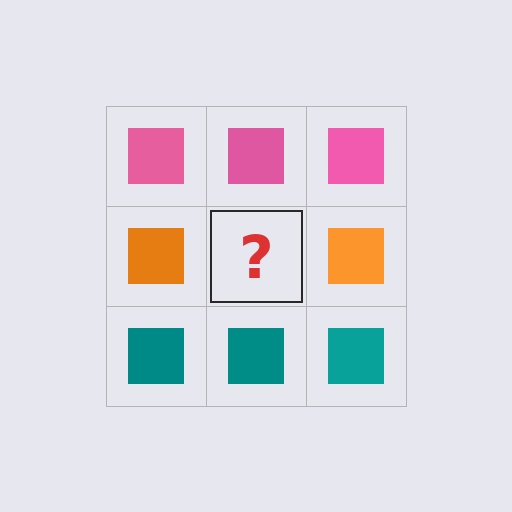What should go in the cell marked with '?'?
The missing cell should contain an orange square.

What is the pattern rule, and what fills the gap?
The rule is that each row has a consistent color. The gap should be filled with an orange square.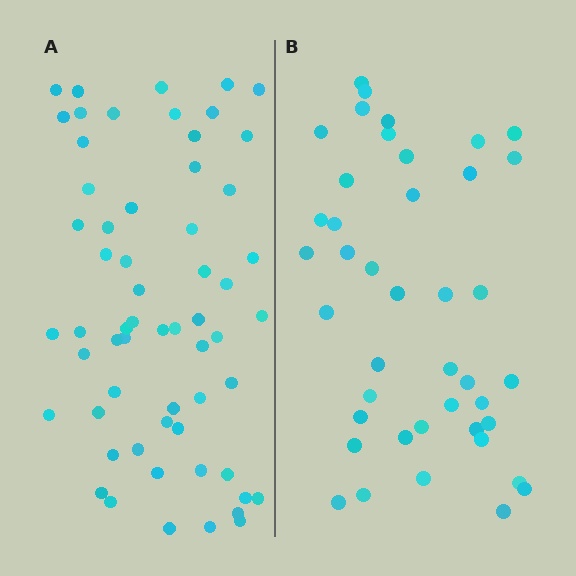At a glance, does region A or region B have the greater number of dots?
Region A (the left region) has more dots.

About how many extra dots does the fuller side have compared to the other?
Region A has approximately 20 more dots than region B.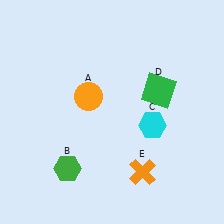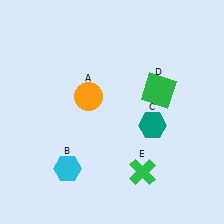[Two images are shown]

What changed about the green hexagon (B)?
In Image 1, B is green. In Image 2, it changed to cyan.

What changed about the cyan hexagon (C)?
In Image 1, C is cyan. In Image 2, it changed to teal.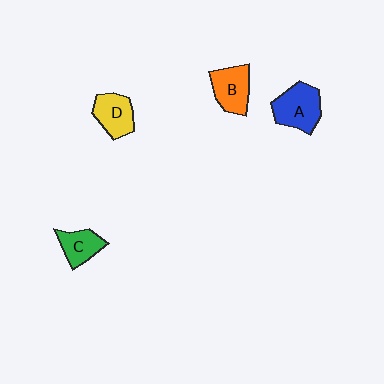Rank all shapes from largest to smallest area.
From largest to smallest: A (blue), B (orange), D (yellow), C (green).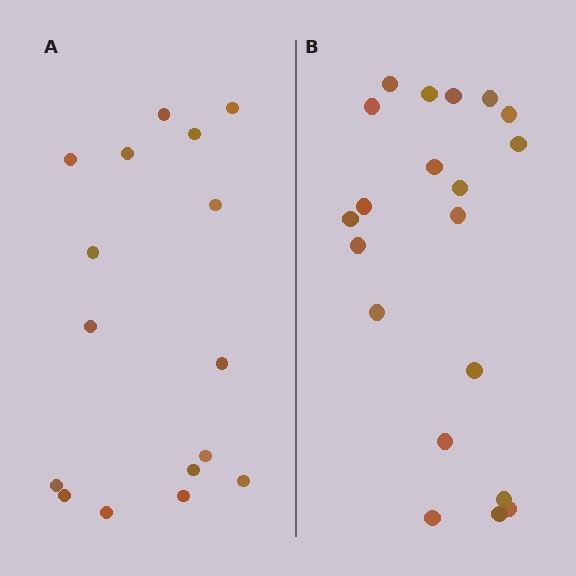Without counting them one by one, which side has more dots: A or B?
Region B (the right region) has more dots.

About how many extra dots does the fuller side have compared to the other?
Region B has about 4 more dots than region A.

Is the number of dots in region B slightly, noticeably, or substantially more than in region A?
Region B has noticeably more, but not dramatically so. The ratio is roughly 1.2 to 1.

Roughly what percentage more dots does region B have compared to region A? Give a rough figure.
About 25% more.